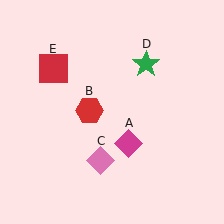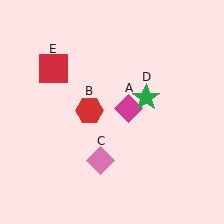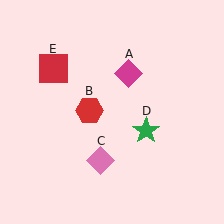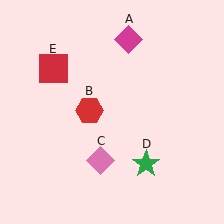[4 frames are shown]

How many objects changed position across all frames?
2 objects changed position: magenta diamond (object A), green star (object D).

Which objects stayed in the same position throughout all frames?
Red hexagon (object B) and pink diamond (object C) and red square (object E) remained stationary.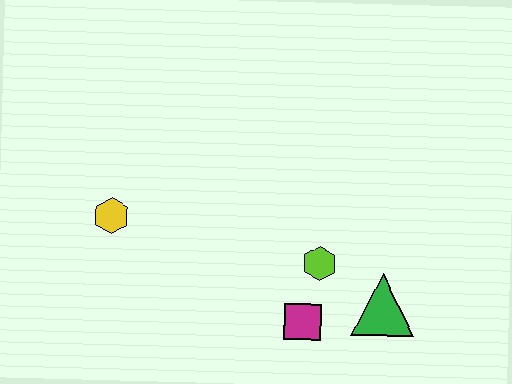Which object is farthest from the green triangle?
The yellow hexagon is farthest from the green triangle.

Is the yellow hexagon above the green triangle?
Yes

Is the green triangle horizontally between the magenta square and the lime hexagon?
No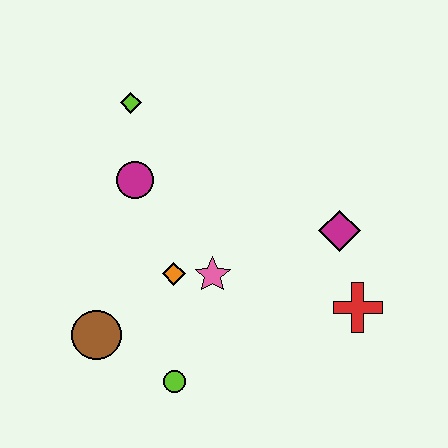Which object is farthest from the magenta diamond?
The brown circle is farthest from the magenta diamond.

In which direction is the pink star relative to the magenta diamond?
The pink star is to the left of the magenta diamond.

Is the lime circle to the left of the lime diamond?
No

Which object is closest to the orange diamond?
The pink star is closest to the orange diamond.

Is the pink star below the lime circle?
No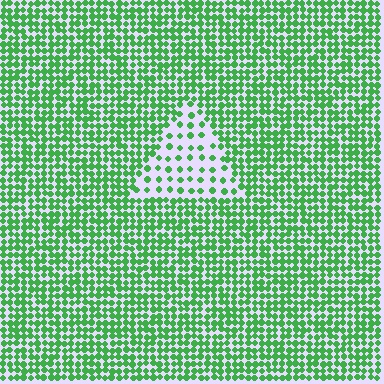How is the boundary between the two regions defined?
The boundary is defined by a change in element density (approximately 2.6x ratio). All elements are the same color, size, and shape.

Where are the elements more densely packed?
The elements are more densely packed outside the triangle boundary.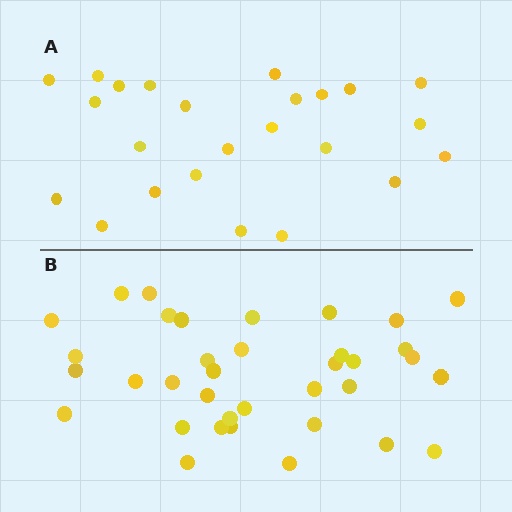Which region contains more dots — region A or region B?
Region B (the bottom region) has more dots.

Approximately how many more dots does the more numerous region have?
Region B has roughly 12 or so more dots than region A.